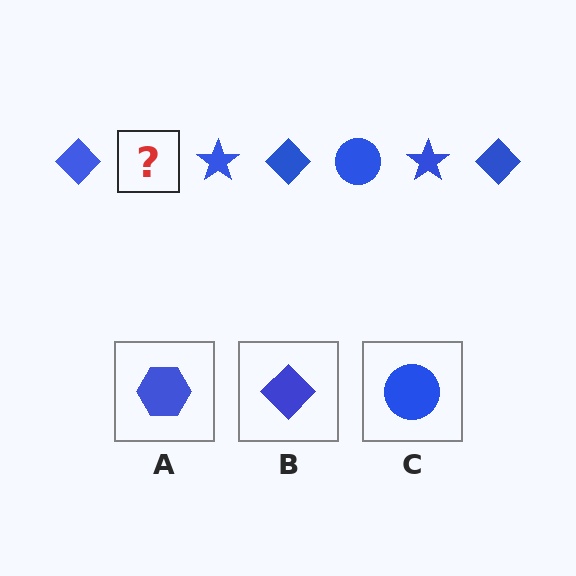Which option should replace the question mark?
Option C.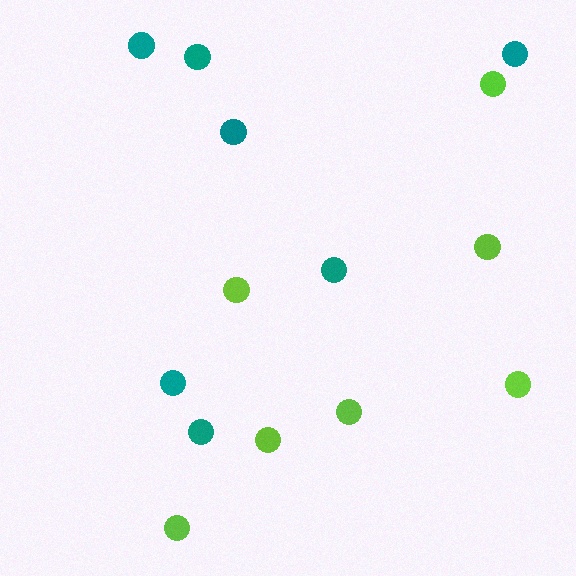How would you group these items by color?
There are 2 groups: one group of teal circles (7) and one group of lime circles (7).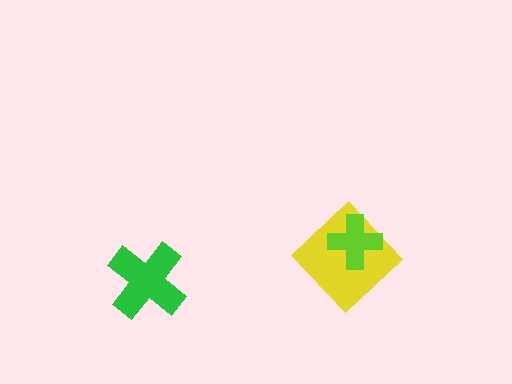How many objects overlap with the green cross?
0 objects overlap with the green cross.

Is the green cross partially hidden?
No, no other shape covers it.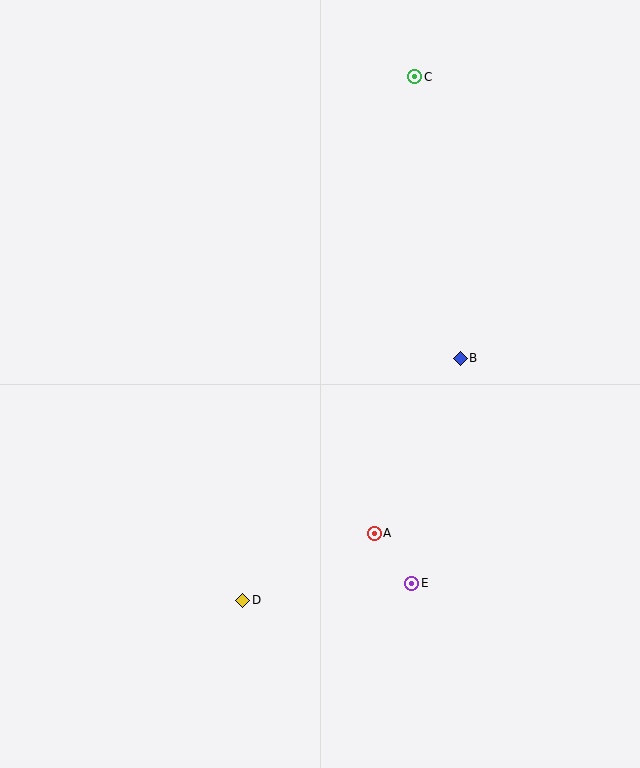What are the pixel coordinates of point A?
Point A is at (374, 533).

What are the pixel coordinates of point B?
Point B is at (460, 358).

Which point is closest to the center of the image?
Point B at (460, 358) is closest to the center.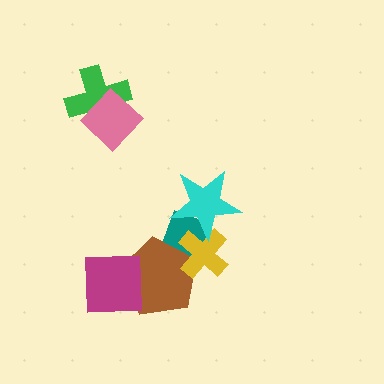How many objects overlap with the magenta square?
1 object overlaps with the magenta square.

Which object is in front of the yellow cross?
The cyan star is in front of the yellow cross.